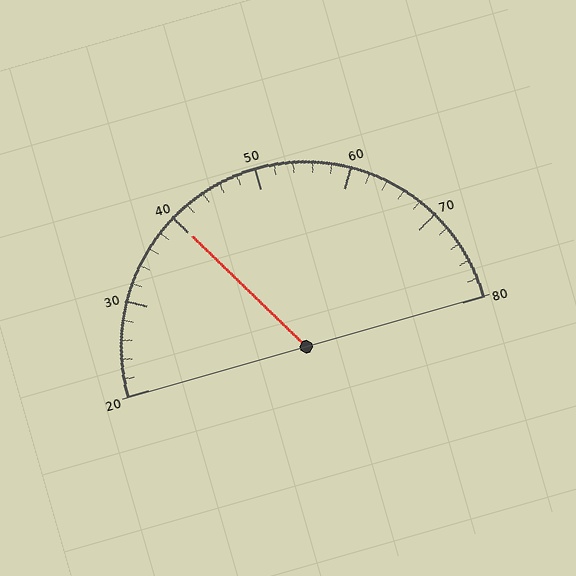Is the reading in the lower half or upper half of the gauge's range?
The reading is in the lower half of the range (20 to 80).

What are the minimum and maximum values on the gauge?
The gauge ranges from 20 to 80.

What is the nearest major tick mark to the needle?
The nearest major tick mark is 40.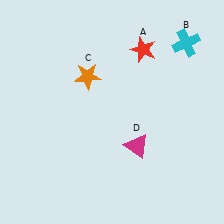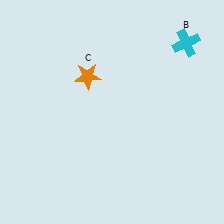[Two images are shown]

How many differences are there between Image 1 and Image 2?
There are 2 differences between the two images.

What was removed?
The red star (A), the magenta triangle (D) were removed in Image 2.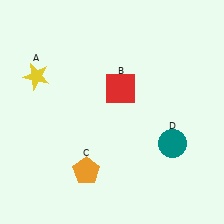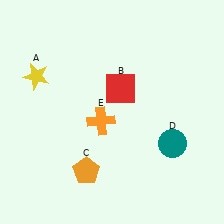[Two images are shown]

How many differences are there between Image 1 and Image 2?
There is 1 difference between the two images.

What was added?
An orange cross (E) was added in Image 2.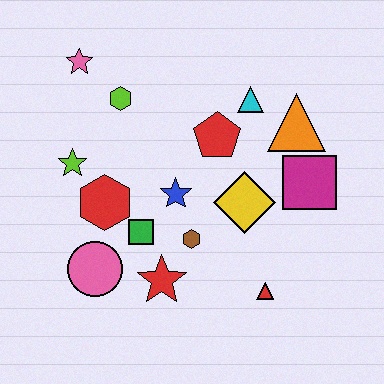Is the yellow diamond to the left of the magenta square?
Yes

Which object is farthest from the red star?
The pink star is farthest from the red star.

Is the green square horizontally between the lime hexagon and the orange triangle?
Yes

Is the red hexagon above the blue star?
No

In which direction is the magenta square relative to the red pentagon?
The magenta square is to the right of the red pentagon.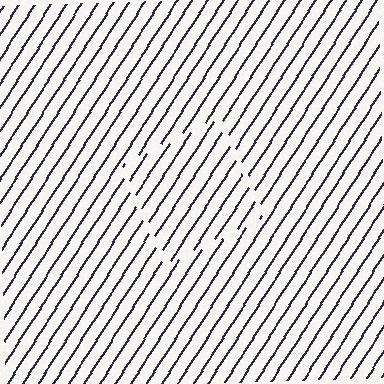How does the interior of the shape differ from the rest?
The interior of the shape contains the same grating, shifted by half a period — the contour is defined by the phase discontinuity where line-ends from the inner and outer gratings abut.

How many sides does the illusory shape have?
4 sides — the line-ends trace a square.